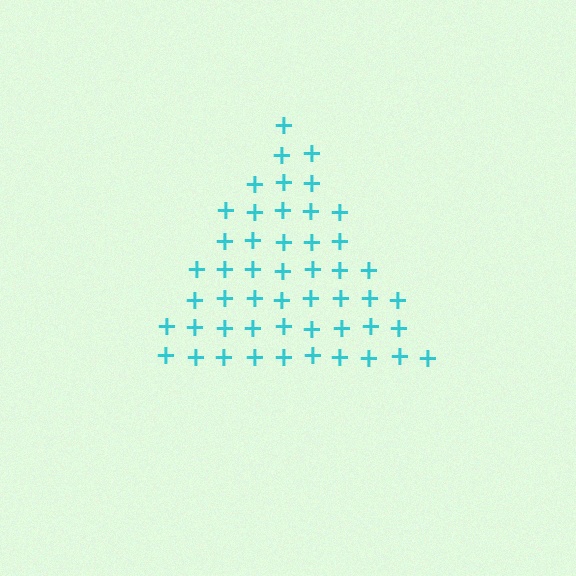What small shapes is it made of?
It is made of small plus signs.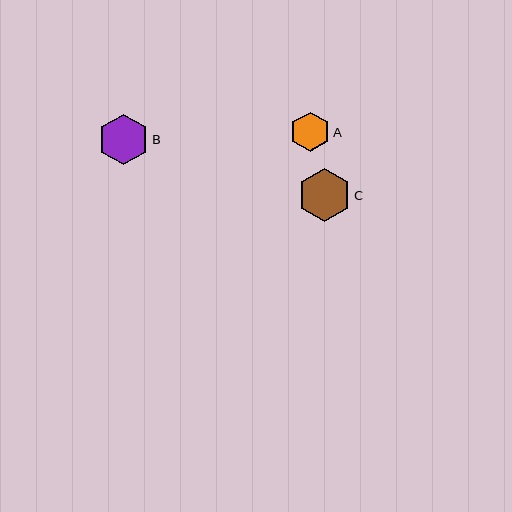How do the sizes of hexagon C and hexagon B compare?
Hexagon C and hexagon B are approximately the same size.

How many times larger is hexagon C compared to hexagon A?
Hexagon C is approximately 1.3 times the size of hexagon A.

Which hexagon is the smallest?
Hexagon A is the smallest with a size of approximately 40 pixels.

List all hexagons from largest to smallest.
From largest to smallest: C, B, A.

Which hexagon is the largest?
Hexagon C is the largest with a size of approximately 53 pixels.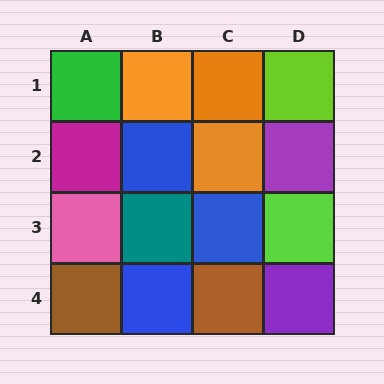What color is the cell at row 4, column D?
Purple.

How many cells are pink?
1 cell is pink.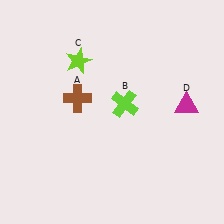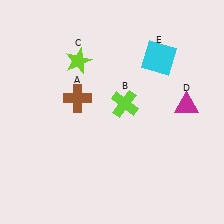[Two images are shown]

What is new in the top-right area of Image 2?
A cyan square (E) was added in the top-right area of Image 2.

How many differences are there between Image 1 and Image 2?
There is 1 difference between the two images.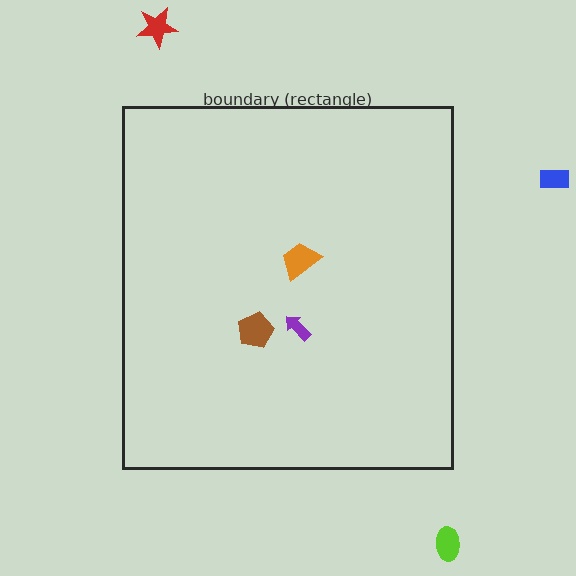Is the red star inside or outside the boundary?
Outside.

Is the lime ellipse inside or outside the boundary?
Outside.